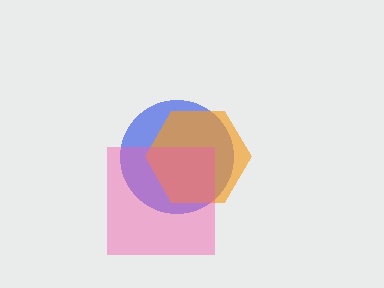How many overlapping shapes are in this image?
There are 3 overlapping shapes in the image.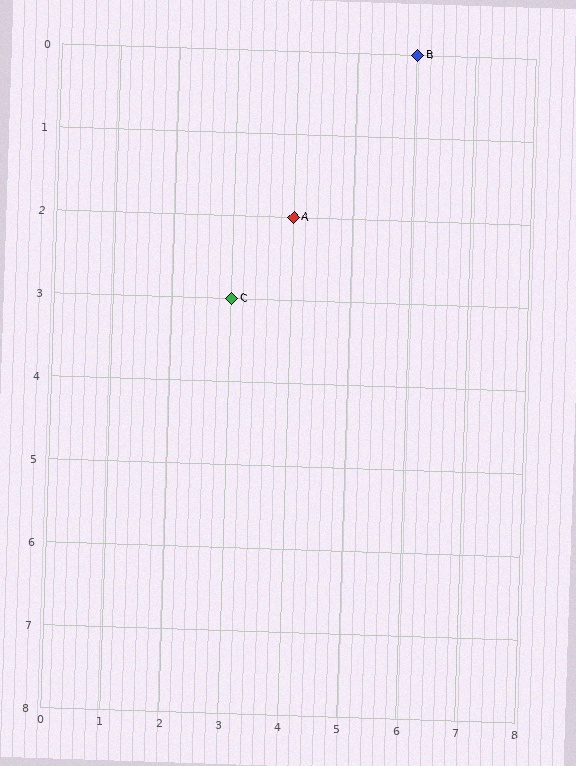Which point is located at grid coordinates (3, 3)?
Point C is at (3, 3).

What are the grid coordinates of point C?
Point C is at grid coordinates (3, 3).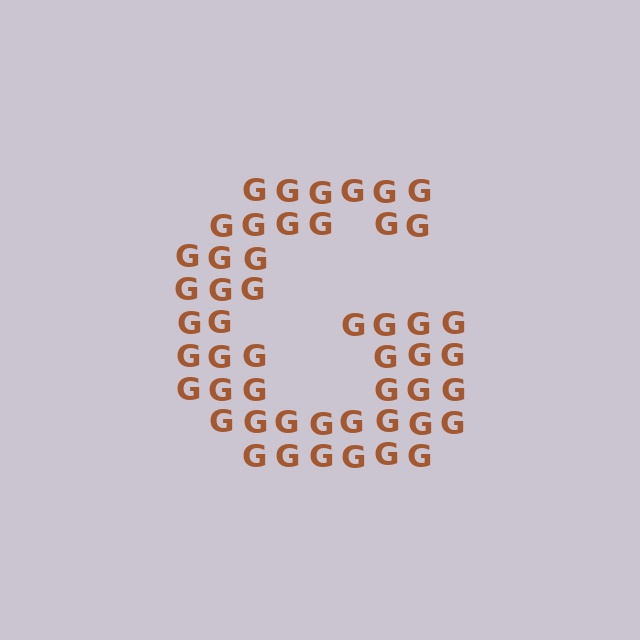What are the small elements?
The small elements are letter G's.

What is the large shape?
The large shape is the letter G.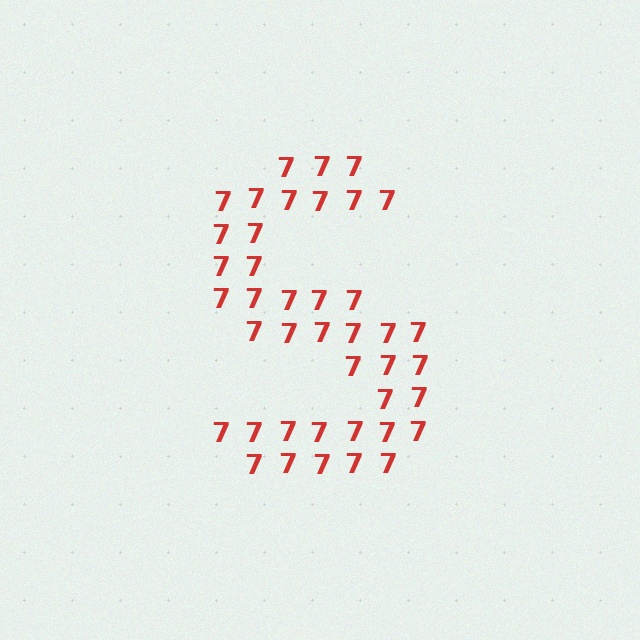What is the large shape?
The large shape is the letter S.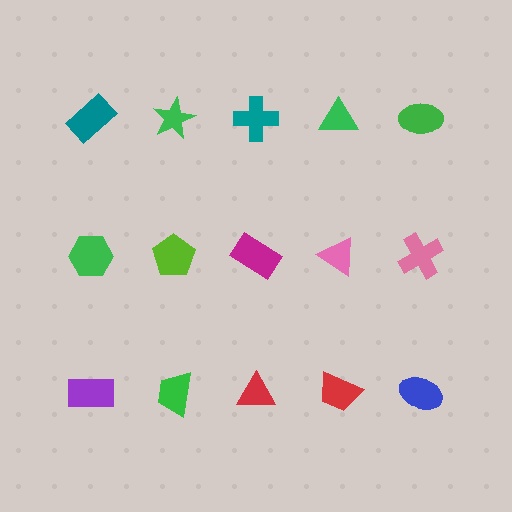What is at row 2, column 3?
A magenta rectangle.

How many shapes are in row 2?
5 shapes.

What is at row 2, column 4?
A pink triangle.